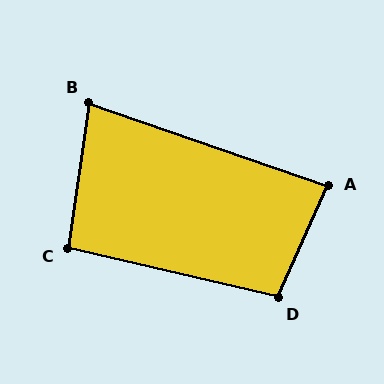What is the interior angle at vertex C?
Approximately 95 degrees (approximately right).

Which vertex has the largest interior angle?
D, at approximately 101 degrees.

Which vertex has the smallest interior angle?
B, at approximately 79 degrees.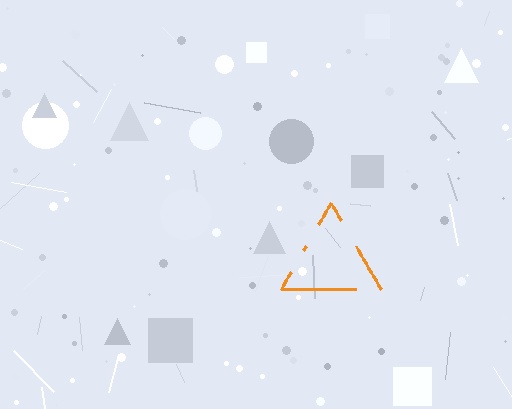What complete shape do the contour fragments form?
The contour fragments form a triangle.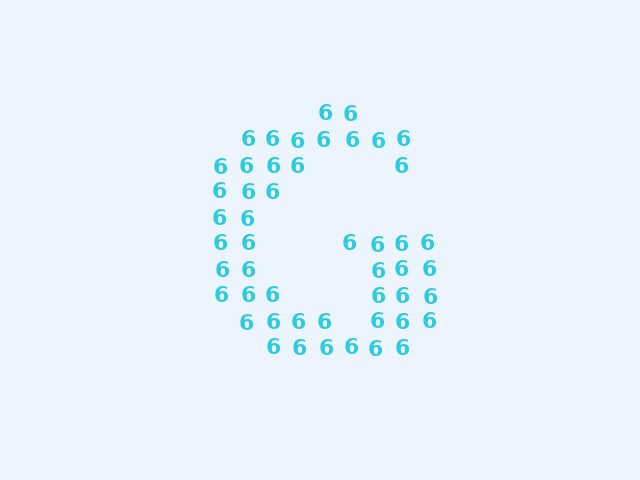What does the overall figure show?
The overall figure shows the letter G.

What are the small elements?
The small elements are digit 6's.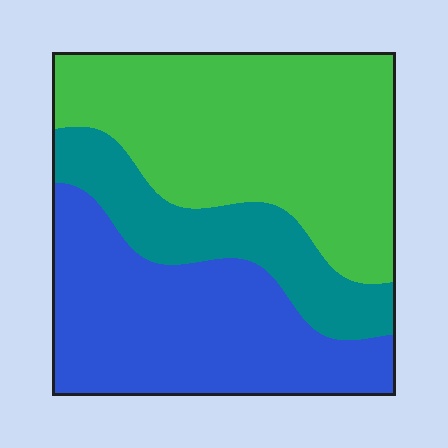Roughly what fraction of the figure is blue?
Blue covers 36% of the figure.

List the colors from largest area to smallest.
From largest to smallest: green, blue, teal.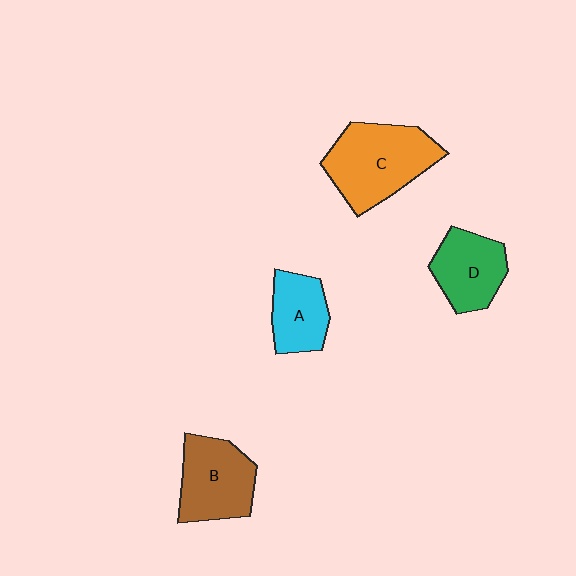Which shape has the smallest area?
Shape A (cyan).